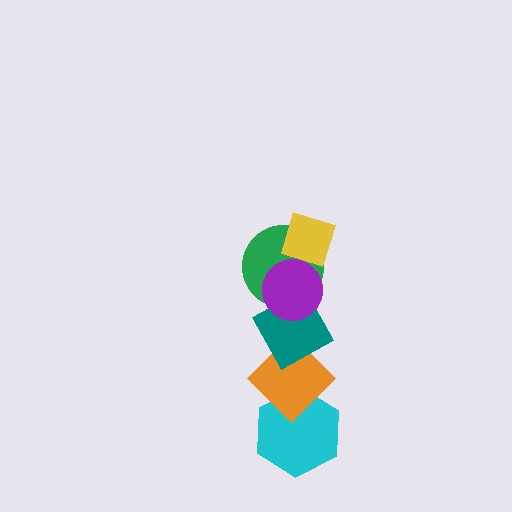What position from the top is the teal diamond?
The teal diamond is 4th from the top.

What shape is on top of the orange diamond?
The teal diamond is on top of the orange diamond.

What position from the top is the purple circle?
The purple circle is 2nd from the top.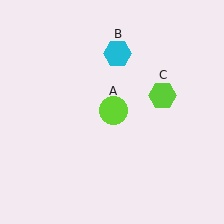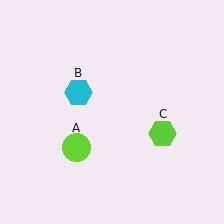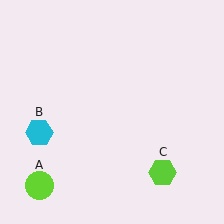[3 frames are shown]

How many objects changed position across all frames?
3 objects changed position: lime circle (object A), cyan hexagon (object B), lime hexagon (object C).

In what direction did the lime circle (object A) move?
The lime circle (object A) moved down and to the left.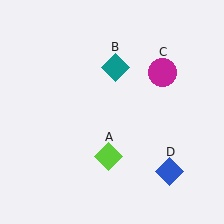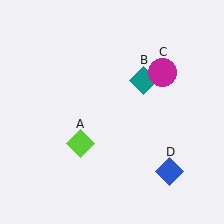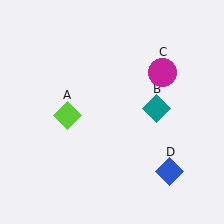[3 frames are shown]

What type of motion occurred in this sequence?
The lime diamond (object A), teal diamond (object B) rotated clockwise around the center of the scene.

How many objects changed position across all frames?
2 objects changed position: lime diamond (object A), teal diamond (object B).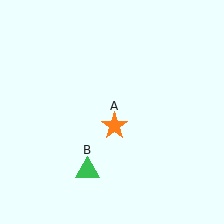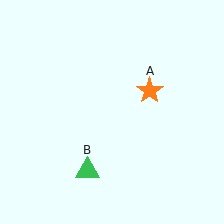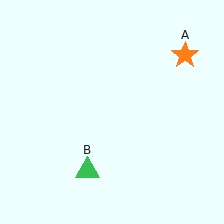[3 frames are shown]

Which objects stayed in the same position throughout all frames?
Green triangle (object B) remained stationary.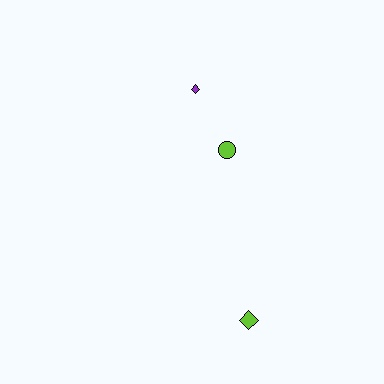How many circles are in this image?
There is 1 circle.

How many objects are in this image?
There are 3 objects.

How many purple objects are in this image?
There is 1 purple object.